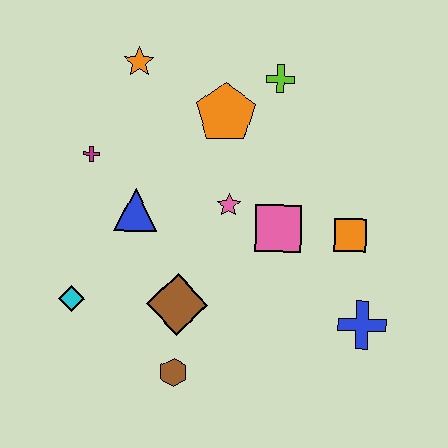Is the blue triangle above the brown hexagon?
Yes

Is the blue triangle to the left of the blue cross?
Yes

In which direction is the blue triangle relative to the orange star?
The blue triangle is below the orange star.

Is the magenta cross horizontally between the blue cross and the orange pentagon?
No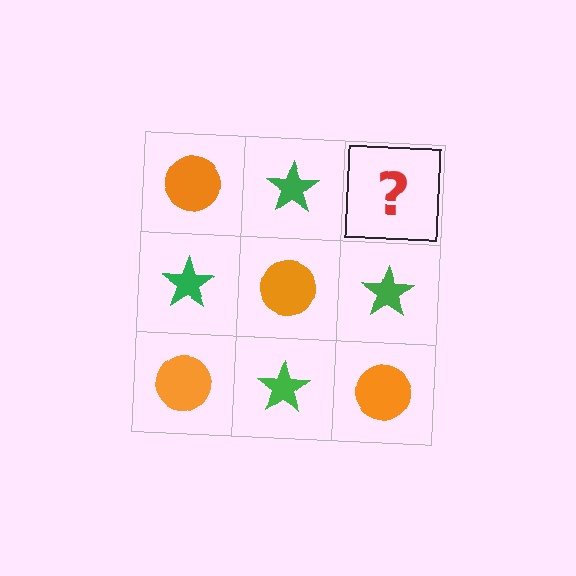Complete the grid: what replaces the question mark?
The question mark should be replaced with an orange circle.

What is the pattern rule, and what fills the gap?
The rule is that it alternates orange circle and green star in a checkerboard pattern. The gap should be filled with an orange circle.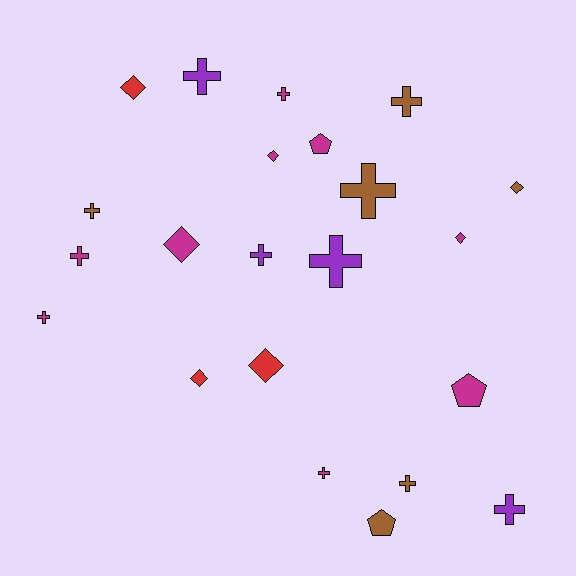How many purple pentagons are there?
There are no purple pentagons.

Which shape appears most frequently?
Cross, with 12 objects.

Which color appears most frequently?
Magenta, with 9 objects.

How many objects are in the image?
There are 22 objects.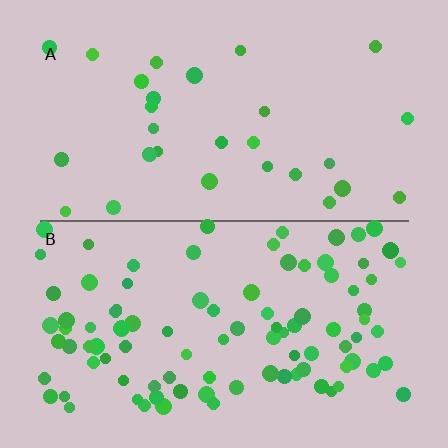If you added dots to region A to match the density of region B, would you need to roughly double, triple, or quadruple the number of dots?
Approximately triple.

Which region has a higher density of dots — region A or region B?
B (the bottom).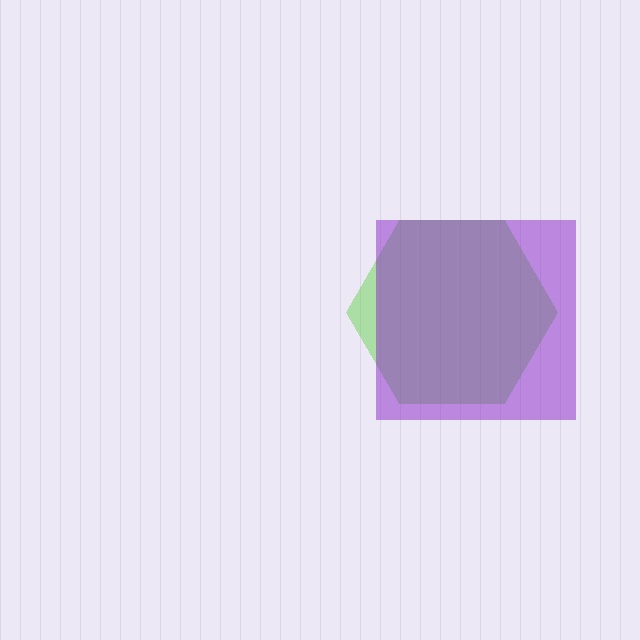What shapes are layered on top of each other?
The layered shapes are: a lime hexagon, a purple square.